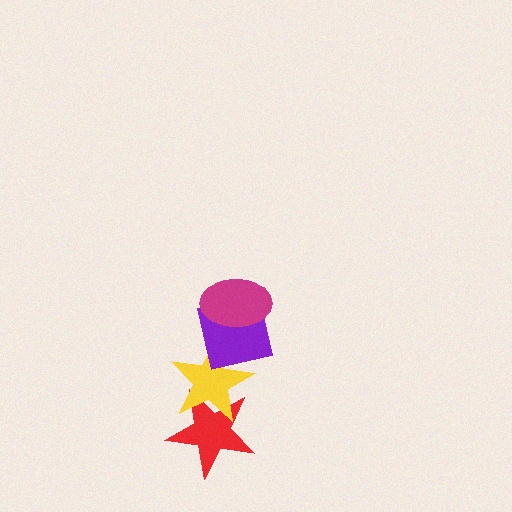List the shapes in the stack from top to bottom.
From top to bottom: the magenta ellipse, the purple square, the yellow star, the red star.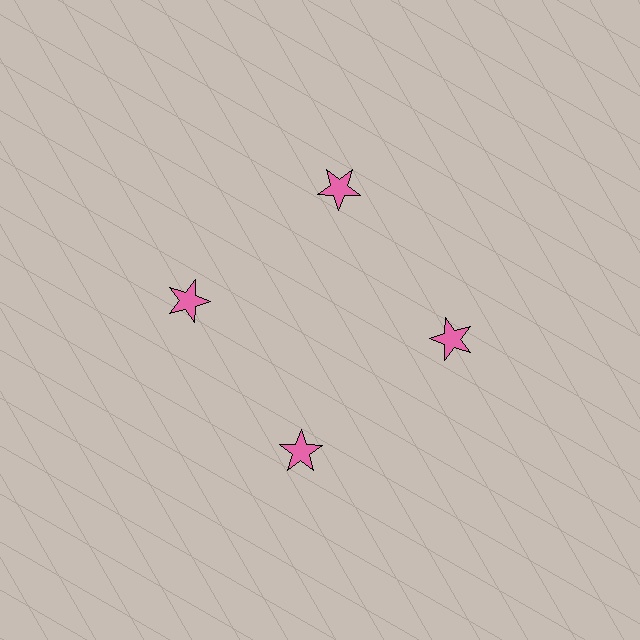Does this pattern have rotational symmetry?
Yes, this pattern has 4-fold rotational symmetry. It looks the same after rotating 90 degrees around the center.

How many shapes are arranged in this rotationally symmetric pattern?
There are 4 shapes, arranged in 4 groups of 1.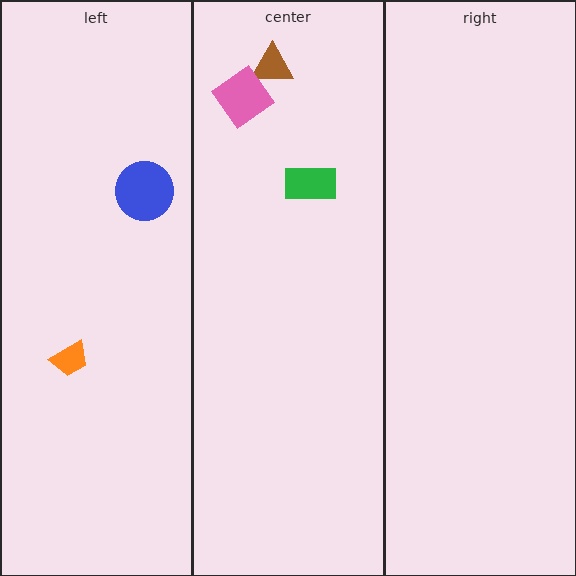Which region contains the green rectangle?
The center region.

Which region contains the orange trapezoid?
The left region.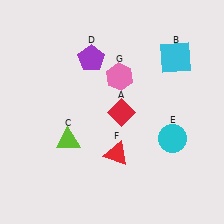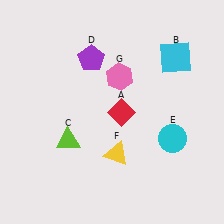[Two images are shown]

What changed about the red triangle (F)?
In Image 1, F is red. In Image 2, it changed to yellow.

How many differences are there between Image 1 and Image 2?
There is 1 difference between the two images.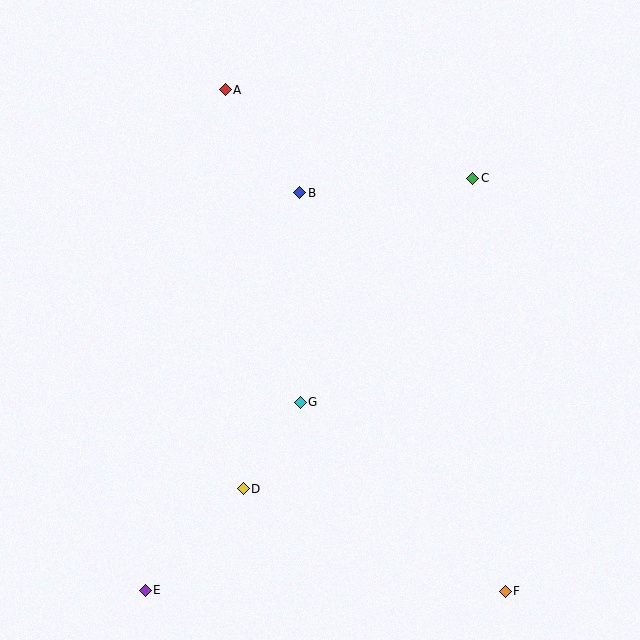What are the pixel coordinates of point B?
Point B is at (300, 193).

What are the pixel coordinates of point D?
Point D is at (243, 489).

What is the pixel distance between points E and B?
The distance between E and B is 426 pixels.